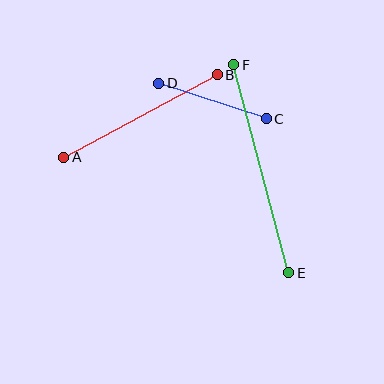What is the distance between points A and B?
The distance is approximately 174 pixels.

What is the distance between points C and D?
The distance is approximately 113 pixels.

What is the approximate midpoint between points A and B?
The midpoint is at approximately (141, 116) pixels.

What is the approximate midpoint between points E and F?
The midpoint is at approximately (261, 169) pixels.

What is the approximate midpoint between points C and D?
The midpoint is at approximately (213, 101) pixels.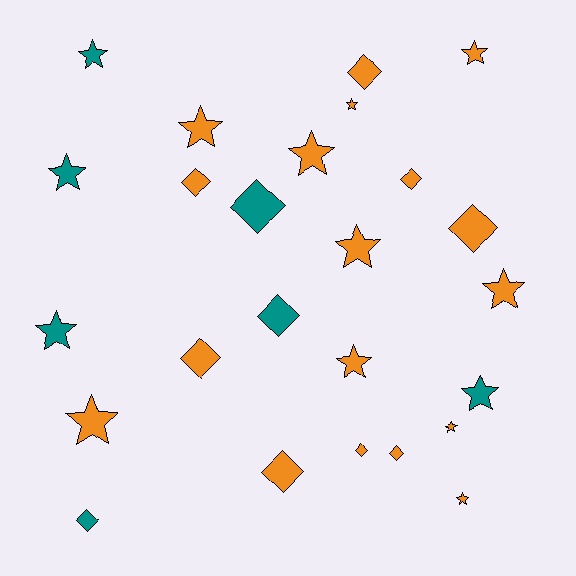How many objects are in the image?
There are 25 objects.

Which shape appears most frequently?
Star, with 14 objects.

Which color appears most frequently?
Orange, with 18 objects.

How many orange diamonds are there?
There are 8 orange diamonds.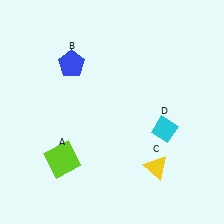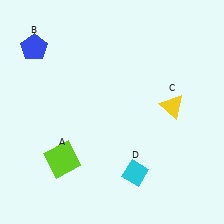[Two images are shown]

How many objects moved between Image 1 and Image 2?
3 objects moved between the two images.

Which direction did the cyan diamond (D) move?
The cyan diamond (D) moved down.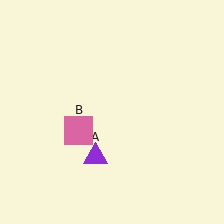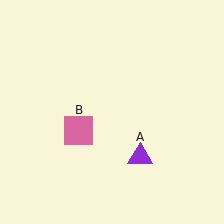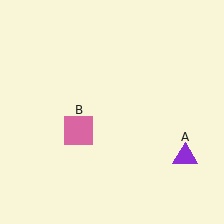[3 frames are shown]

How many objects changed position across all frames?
1 object changed position: purple triangle (object A).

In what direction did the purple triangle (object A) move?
The purple triangle (object A) moved right.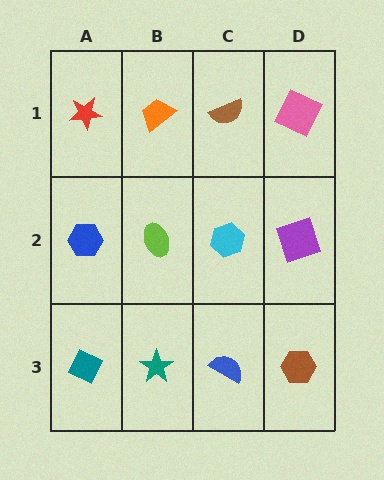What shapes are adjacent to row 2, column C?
A brown semicircle (row 1, column C), a blue semicircle (row 3, column C), a lime ellipse (row 2, column B), a purple square (row 2, column D).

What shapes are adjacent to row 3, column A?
A blue hexagon (row 2, column A), a teal star (row 3, column B).